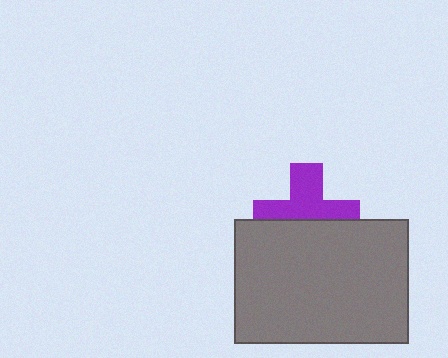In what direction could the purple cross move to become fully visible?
The purple cross could move up. That would shift it out from behind the gray rectangle entirely.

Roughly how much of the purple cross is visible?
About half of it is visible (roughly 57%).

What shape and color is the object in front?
The object in front is a gray rectangle.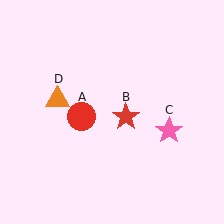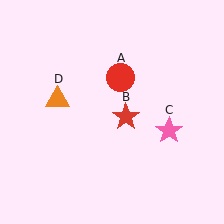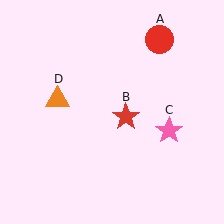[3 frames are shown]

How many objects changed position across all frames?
1 object changed position: red circle (object A).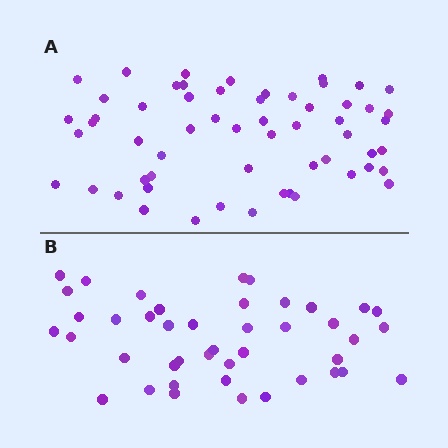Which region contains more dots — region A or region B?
Region A (the top region) has more dots.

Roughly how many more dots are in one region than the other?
Region A has approximately 15 more dots than region B.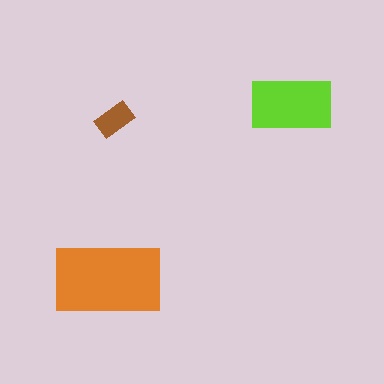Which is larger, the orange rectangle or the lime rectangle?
The orange one.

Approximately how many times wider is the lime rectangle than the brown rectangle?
About 2 times wider.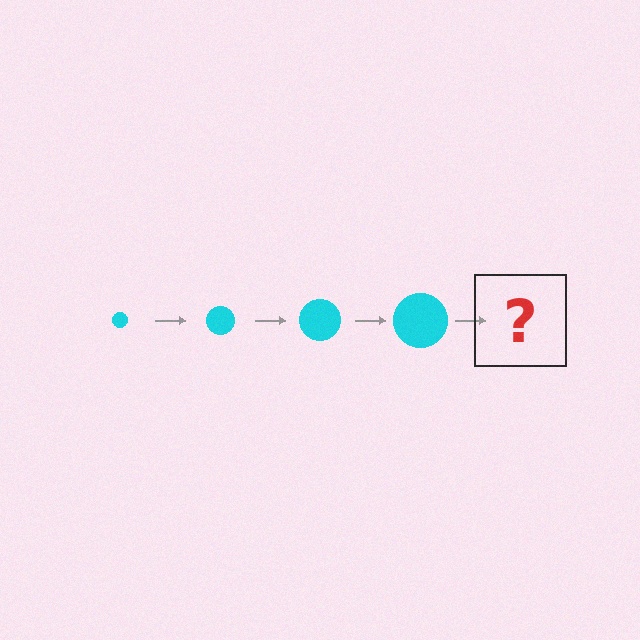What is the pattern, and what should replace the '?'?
The pattern is that the circle gets progressively larger each step. The '?' should be a cyan circle, larger than the previous one.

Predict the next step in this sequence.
The next step is a cyan circle, larger than the previous one.